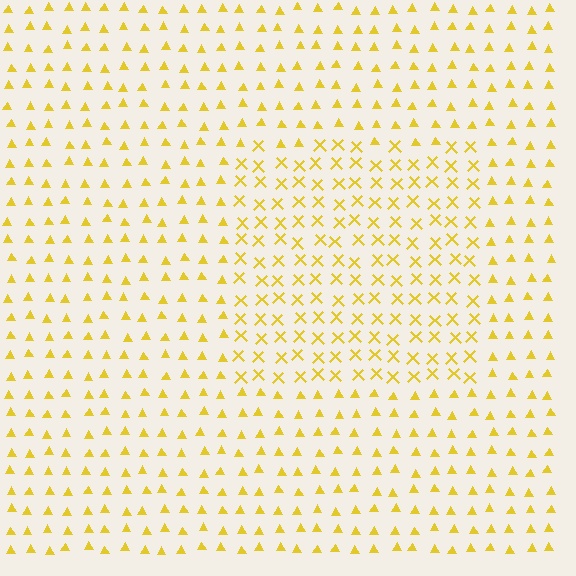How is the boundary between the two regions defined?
The boundary is defined by a change in element shape: X marks inside vs. triangles outside. All elements share the same color and spacing.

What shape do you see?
I see a rectangle.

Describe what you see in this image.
The image is filled with small yellow elements arranged in a uniform grid. A rectangle-shaped region contains X marks, while the surrounding area contains triangles. The boundary is defined purely by the change in element shape.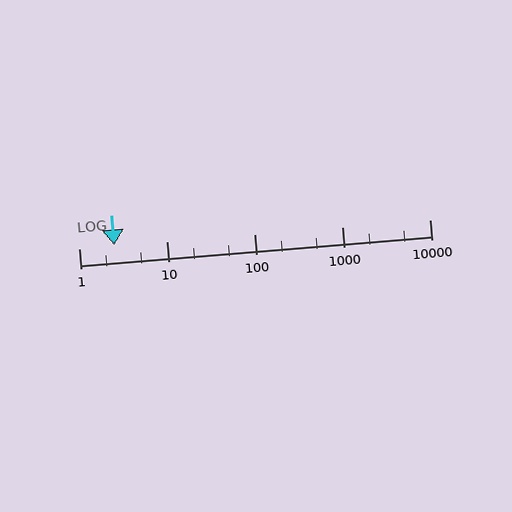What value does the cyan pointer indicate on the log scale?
The pointer indicates approximately 2.5.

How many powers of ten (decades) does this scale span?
The scale spans 4 decades, from 1 to 10000.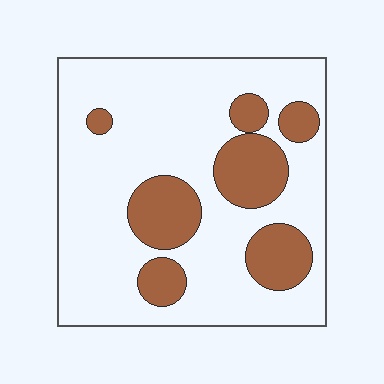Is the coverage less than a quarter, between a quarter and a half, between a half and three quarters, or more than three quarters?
Less than a quarter.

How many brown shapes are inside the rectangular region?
7.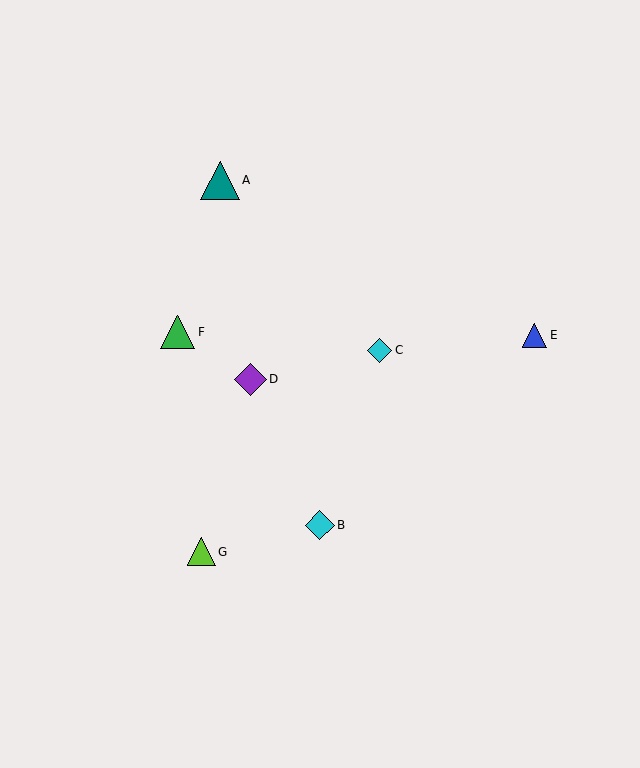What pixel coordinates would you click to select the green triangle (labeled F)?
Click at (178, 332) to select the green triangle F.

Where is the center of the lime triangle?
The center of the lime triangle is at (202, 552).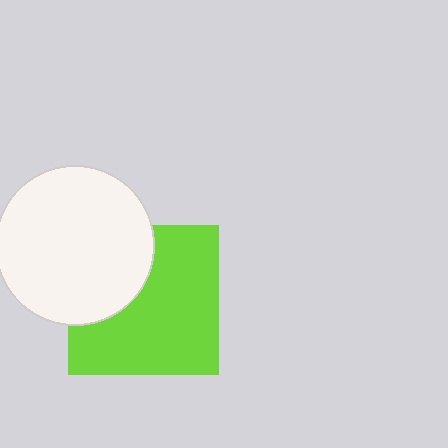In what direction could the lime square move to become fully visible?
The lime square could move toward the lower-right. That would shift it out from behind the white circle entirely.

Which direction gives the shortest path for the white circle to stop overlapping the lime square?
Moving toward the upper-left gives the shortest separation.